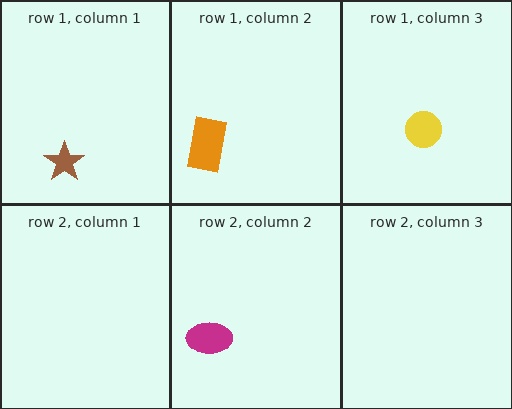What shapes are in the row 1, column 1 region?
The brown star.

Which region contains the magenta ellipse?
The row 2, column 2 region.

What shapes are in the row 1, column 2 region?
The orange rectangle.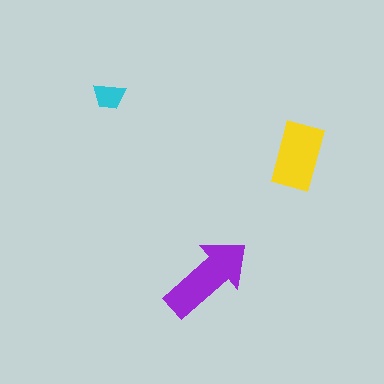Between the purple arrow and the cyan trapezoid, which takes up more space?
The purple arrow.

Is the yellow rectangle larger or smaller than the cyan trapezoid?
Larger.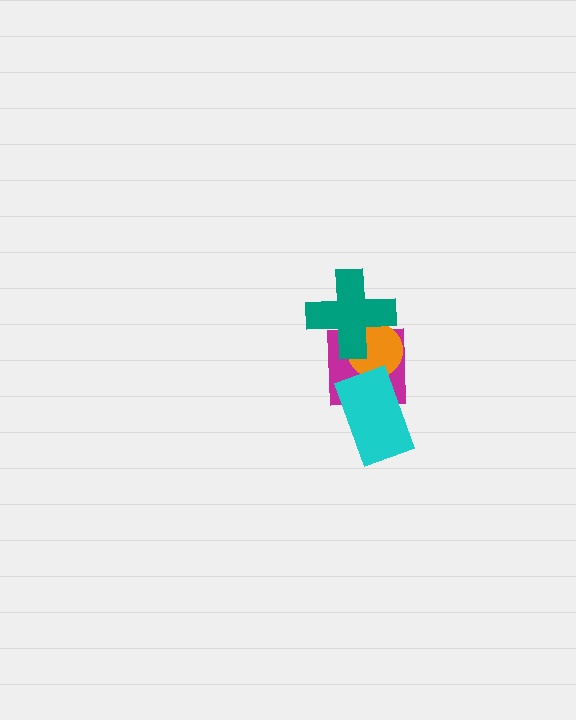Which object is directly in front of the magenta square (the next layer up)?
The orange circle is directly in front of the magenta square.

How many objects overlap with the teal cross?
2 objects overlap with the teal cross.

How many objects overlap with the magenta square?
3 objects overlap with the magenta square.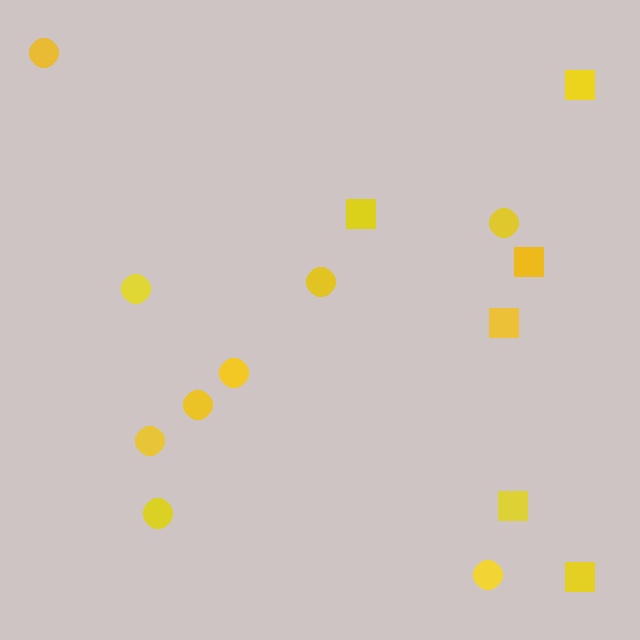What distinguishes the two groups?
There are 2 groups: one group of circles (9) and one group of squares (6).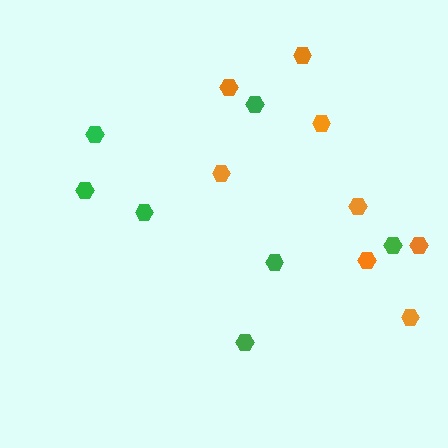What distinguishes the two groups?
There are 2 groups: one group of green hexagons (7) and one group of orange hexagons (8).